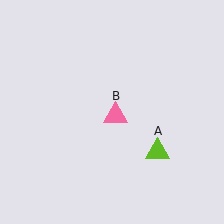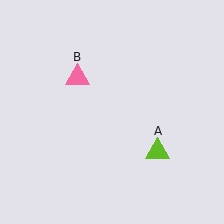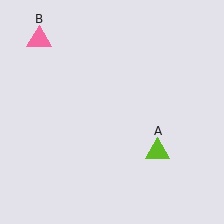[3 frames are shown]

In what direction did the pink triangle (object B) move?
The pink triangle (object B) moved up and to the left.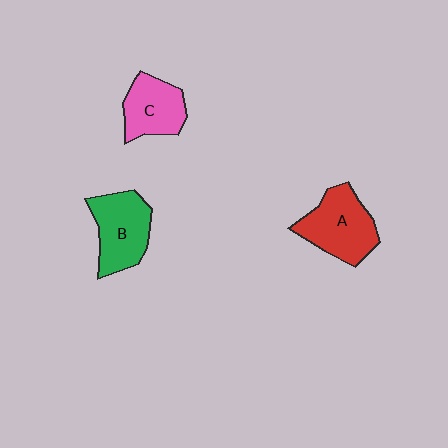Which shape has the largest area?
Shape A (red).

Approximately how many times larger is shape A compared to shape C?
Approximately 1.3 times.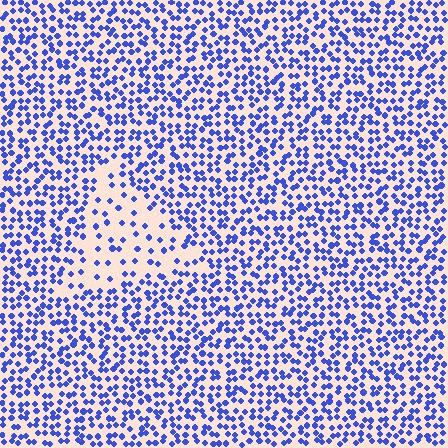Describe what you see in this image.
The image contains small blue elements arranged at two different densities. A triangle-shaped region is visible where the elements are less densely packed than the surrounding area.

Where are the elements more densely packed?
The elements are more densely packed outside the triangle boundary.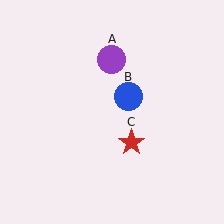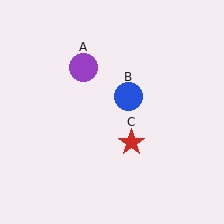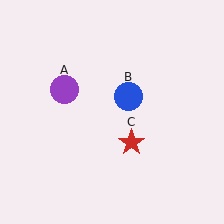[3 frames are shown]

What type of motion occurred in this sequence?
The purple circle (object A) rotated counterclockwise around the center of the scene.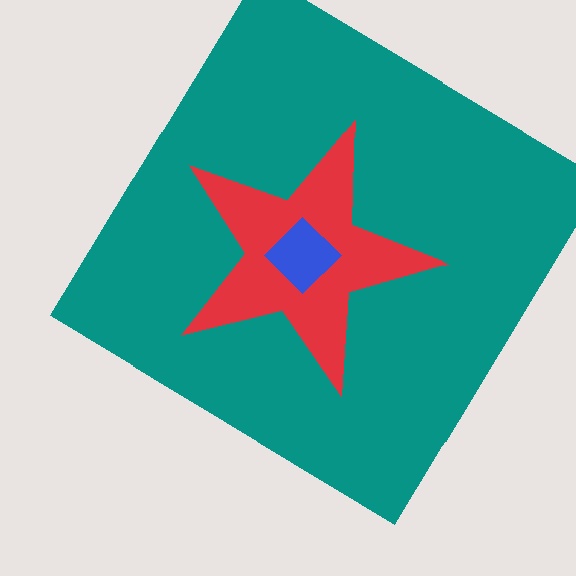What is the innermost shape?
The blue diamond.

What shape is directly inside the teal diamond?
The red star.